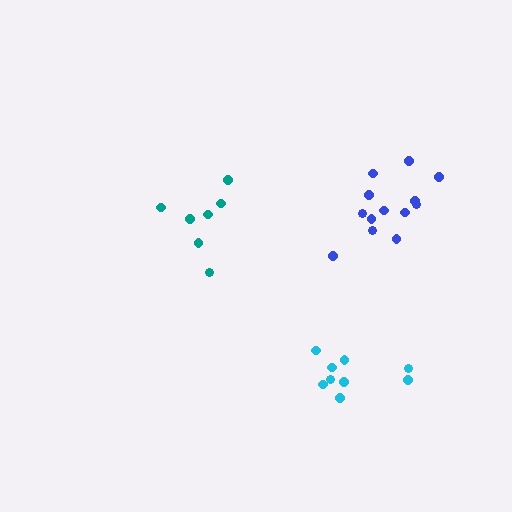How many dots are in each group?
Group 1: 7 dots, Group 2: 13 dots, Group 3: 9 dots (29 total).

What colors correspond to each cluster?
The clusters are colored: teal, blue, cyan.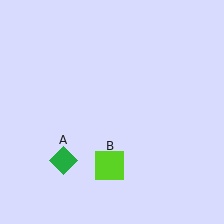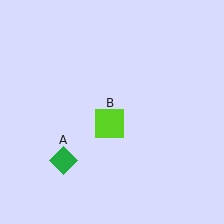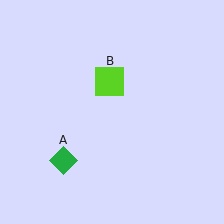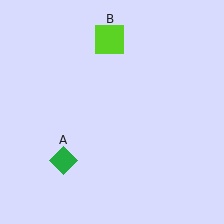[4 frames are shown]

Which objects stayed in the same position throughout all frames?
Green diamond (object A) remained stationary.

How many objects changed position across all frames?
1 object changed position: lime square (object B).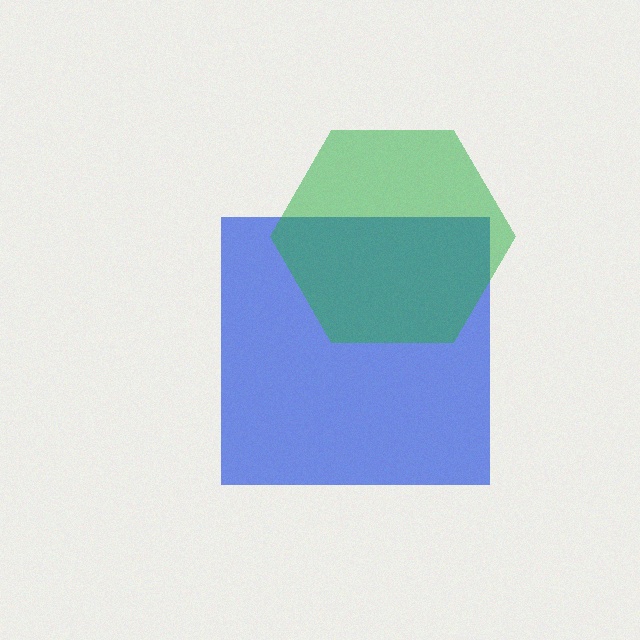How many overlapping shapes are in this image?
There are 2 overlapping shapes in the image.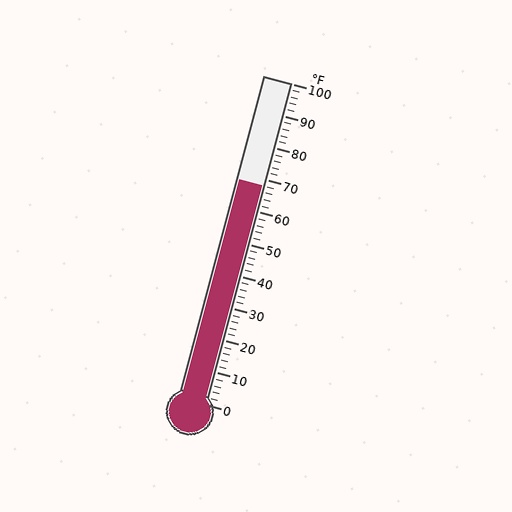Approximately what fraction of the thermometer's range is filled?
The thermometer is filled to approximately 70% of its range.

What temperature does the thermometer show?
The thermometer shows approximately 68°F.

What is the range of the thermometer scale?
The thermometer scale ranges from 0°F to 100°F.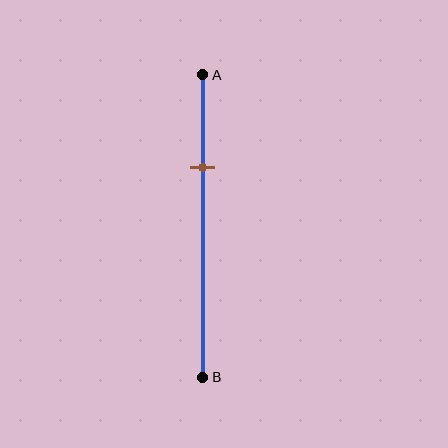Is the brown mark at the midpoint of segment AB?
No, the mark is at about 30% from A, not at the 50% midpoint.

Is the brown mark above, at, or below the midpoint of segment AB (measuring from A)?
The brown mark is above the midpoint of segment AB.